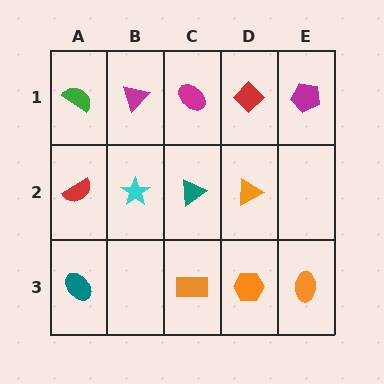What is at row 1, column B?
A magenta triangle.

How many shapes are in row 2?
4 shapes.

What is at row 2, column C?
A teal triangle.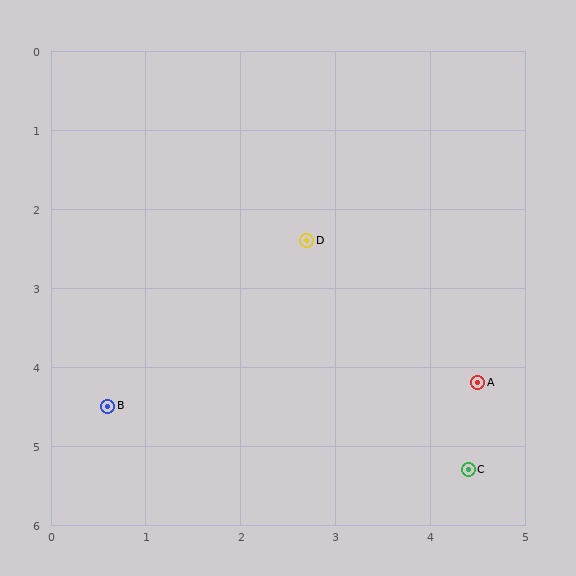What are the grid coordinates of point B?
Point B is at approximately (0.6, 4.5).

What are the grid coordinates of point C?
Point C is at approximately (4.4, 5.3).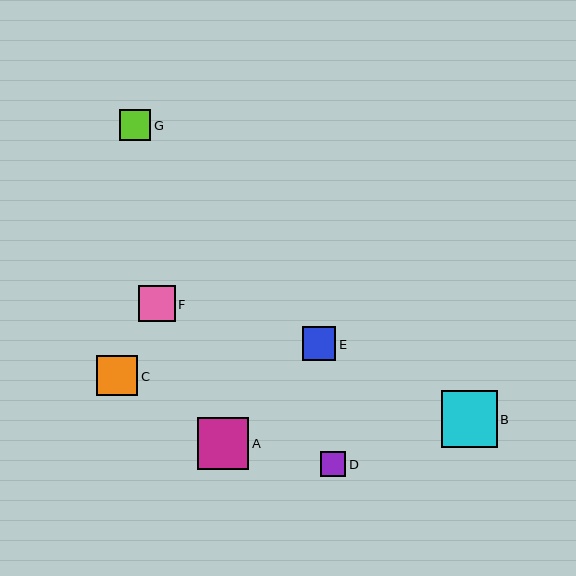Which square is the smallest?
Square D is the smallest with a size of approximately 26 pixels.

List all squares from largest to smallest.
From largest to smallest: B, A, C, F, E, G, D.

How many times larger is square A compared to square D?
Square A is approximately 2.0 times the size of square D.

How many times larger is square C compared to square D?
Square C is approximately 1.6 times the size of square D.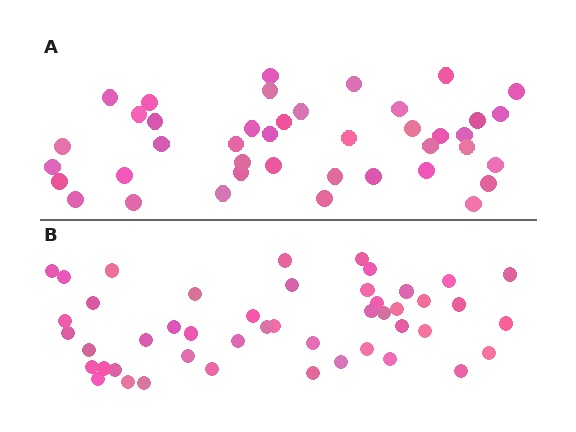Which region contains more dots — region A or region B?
Region B (the bottom region) has more dots.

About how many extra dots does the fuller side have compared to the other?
Region B has about 6 more dots than region A.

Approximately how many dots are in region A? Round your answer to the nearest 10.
About 40 dots. (The exact count is 41, which rounds to 40.)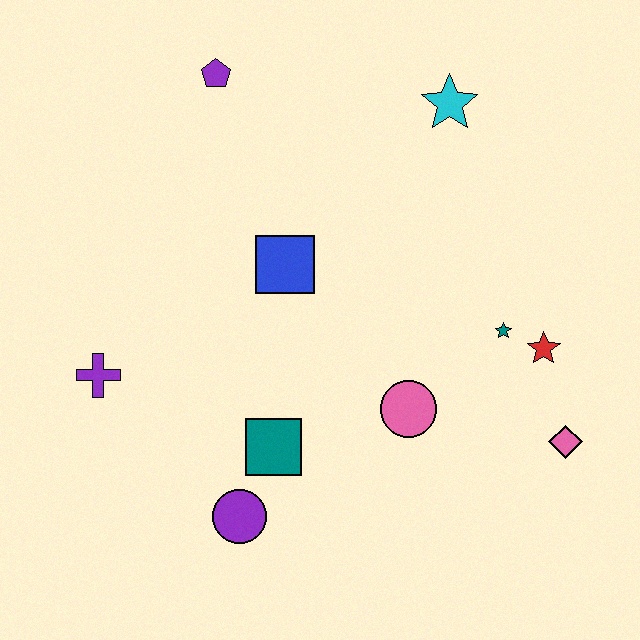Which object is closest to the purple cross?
The teal square is closest to the purple cross.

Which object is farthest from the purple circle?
The cyan star is farthest from the purple circle.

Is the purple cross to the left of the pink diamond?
Yes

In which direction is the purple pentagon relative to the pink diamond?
The purple pentagon is above the pink diamond.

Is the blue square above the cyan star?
No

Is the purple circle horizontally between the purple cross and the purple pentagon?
No